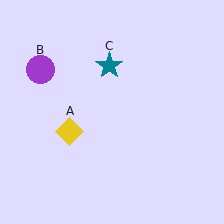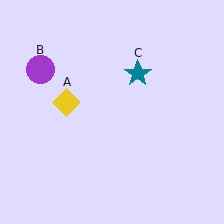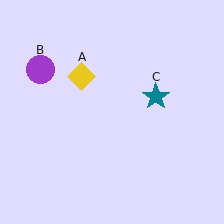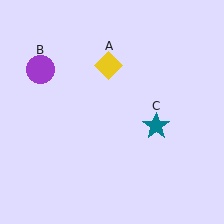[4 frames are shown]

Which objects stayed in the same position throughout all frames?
Purple circle (object B) remained stationary.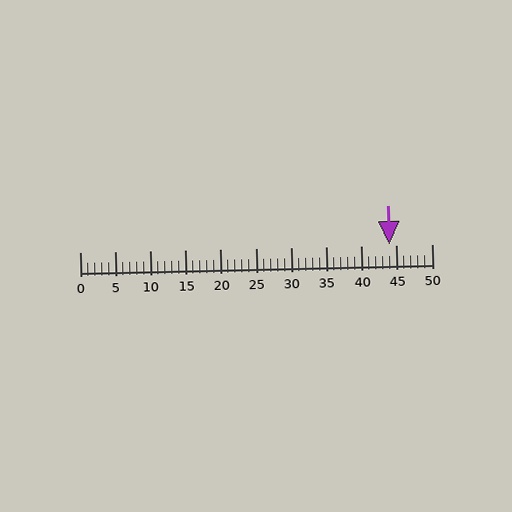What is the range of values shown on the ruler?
The ruler shows values from 0 to 50.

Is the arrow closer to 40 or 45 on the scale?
The arrow is closer to 45.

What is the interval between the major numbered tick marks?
The major tick marks are spaced 5 units apart.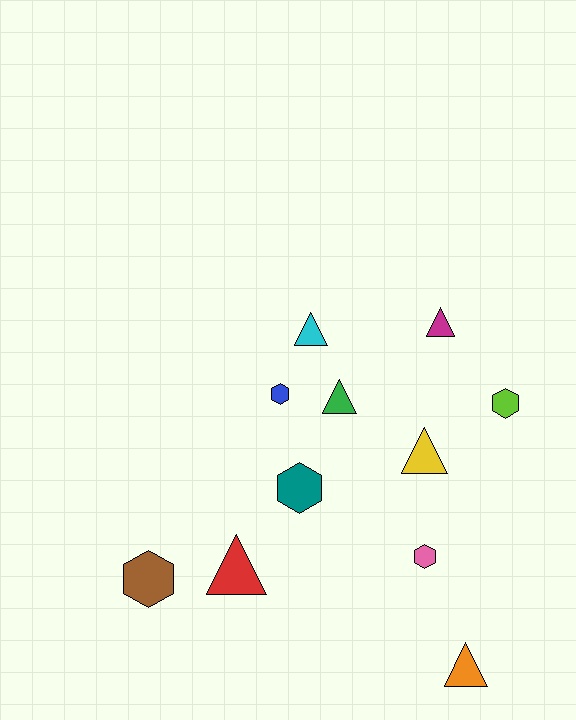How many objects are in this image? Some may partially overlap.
There are 11 objects.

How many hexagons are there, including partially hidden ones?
There are 5 hexagons.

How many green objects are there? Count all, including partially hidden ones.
There is 1 green object.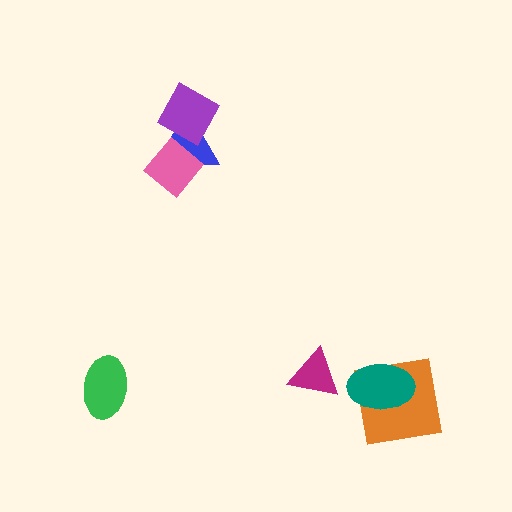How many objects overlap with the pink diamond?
2 objects overlap with the pink diamond.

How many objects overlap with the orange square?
1 object overlaps with the orange square.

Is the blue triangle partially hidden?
Yes, it is partially covered by another shape.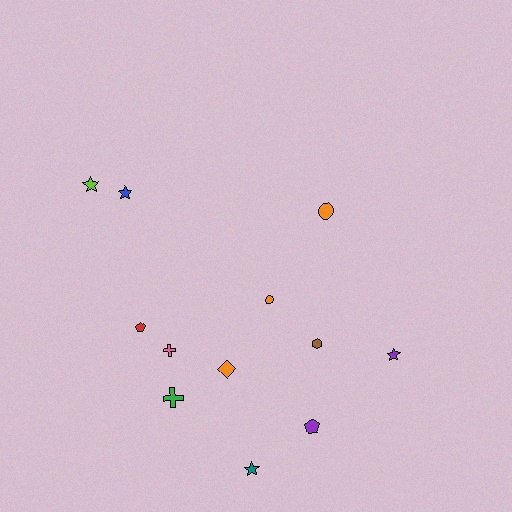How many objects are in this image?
There are 12 objects.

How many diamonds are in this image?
There is 1 diamond.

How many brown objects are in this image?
There is 1 brown object.